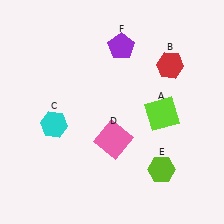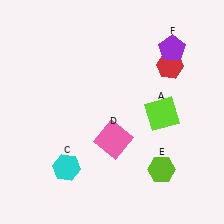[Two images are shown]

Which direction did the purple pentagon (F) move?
The purple pentagon (F) moved right.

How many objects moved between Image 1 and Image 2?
2 objects moved between the two images.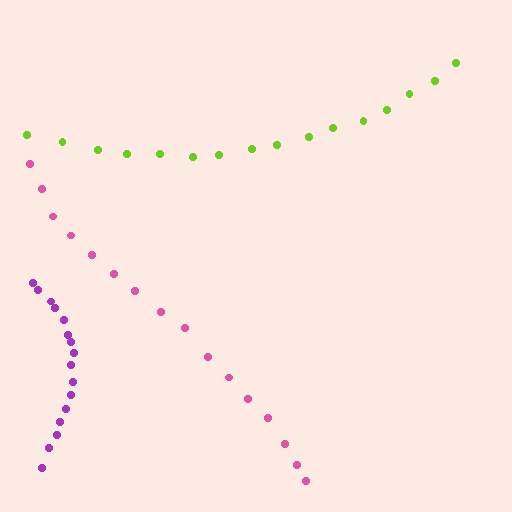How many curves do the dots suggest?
There are 3 distinct paths.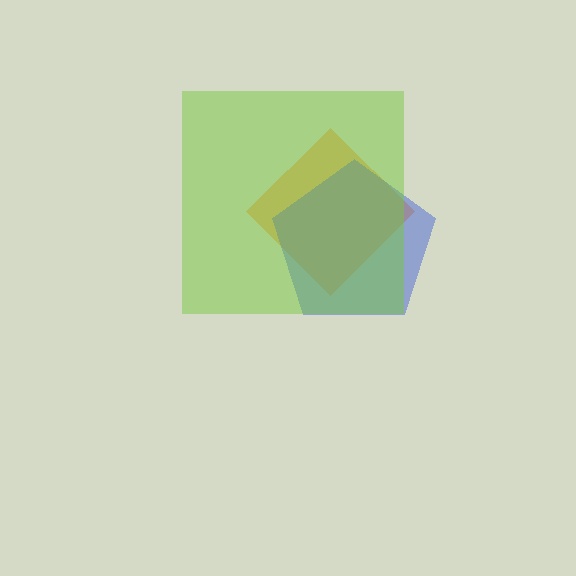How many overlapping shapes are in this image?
There are 3 overlapping shapes in the image.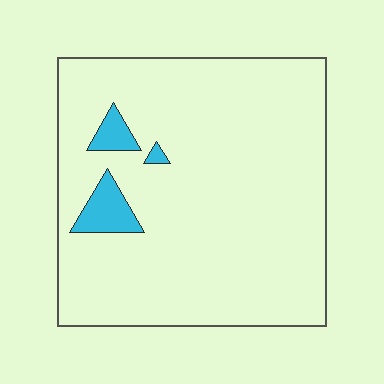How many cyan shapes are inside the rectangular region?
3.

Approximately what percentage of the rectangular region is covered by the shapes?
Approximately 5%.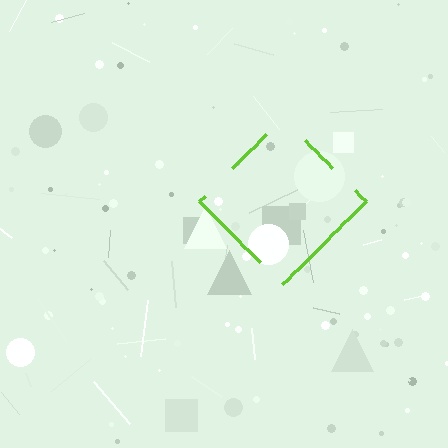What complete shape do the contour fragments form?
The contour fragments form a diamond.